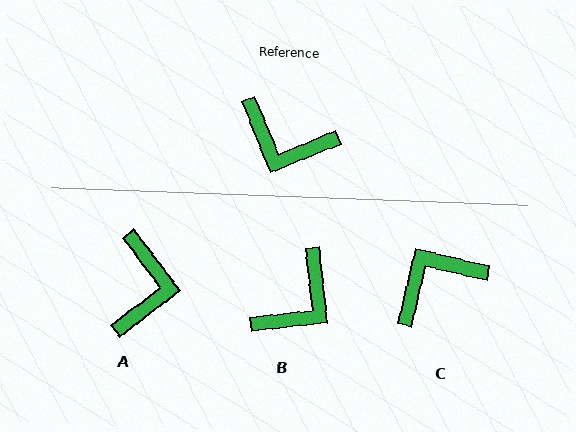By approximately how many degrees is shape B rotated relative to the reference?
Approximately 74 degrees counter-clockwise.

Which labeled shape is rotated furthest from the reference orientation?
C, about 125 degrees away.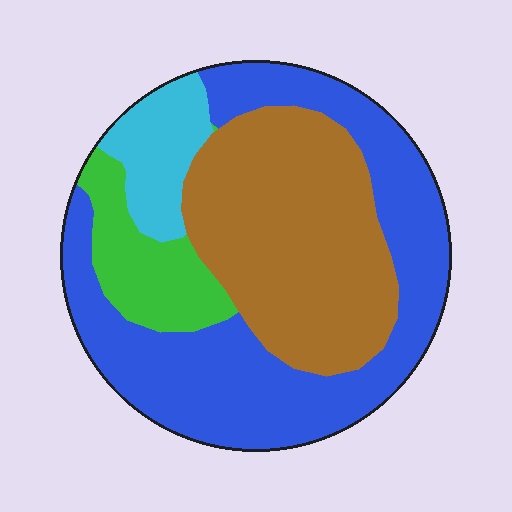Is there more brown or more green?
Brown.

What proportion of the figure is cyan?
Cyan takes up about one tenth (1/10) of the figure.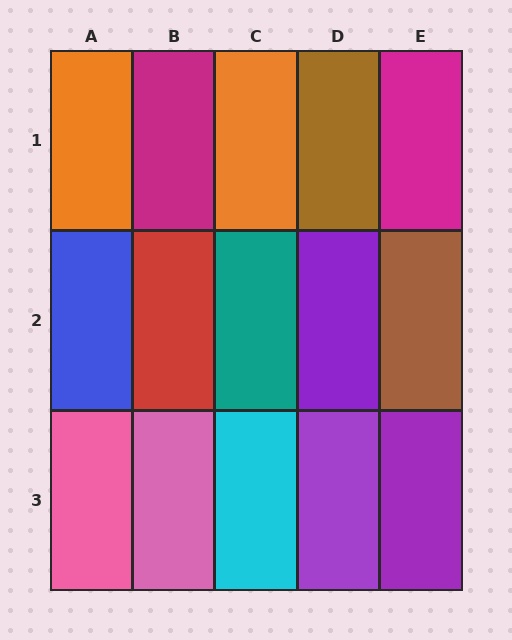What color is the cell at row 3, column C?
Cyan.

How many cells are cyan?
1 cell is cyan.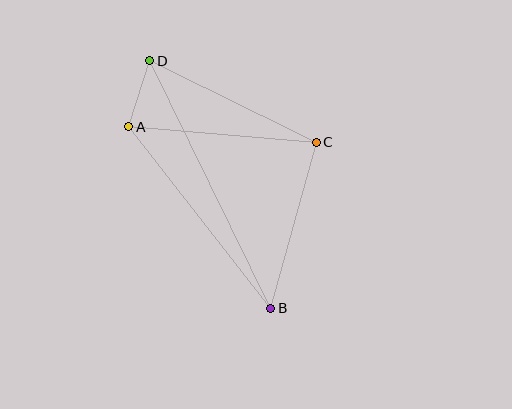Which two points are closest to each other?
Points A and D are closest to each other.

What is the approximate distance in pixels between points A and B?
The distance between A and B is approximately 231 pixels.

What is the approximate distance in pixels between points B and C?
The distance between B and C is approximately 172 pixels.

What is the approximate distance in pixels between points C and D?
The distance between C and D is approximately 185 pixels.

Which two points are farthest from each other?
Points B and D are farthest from each other.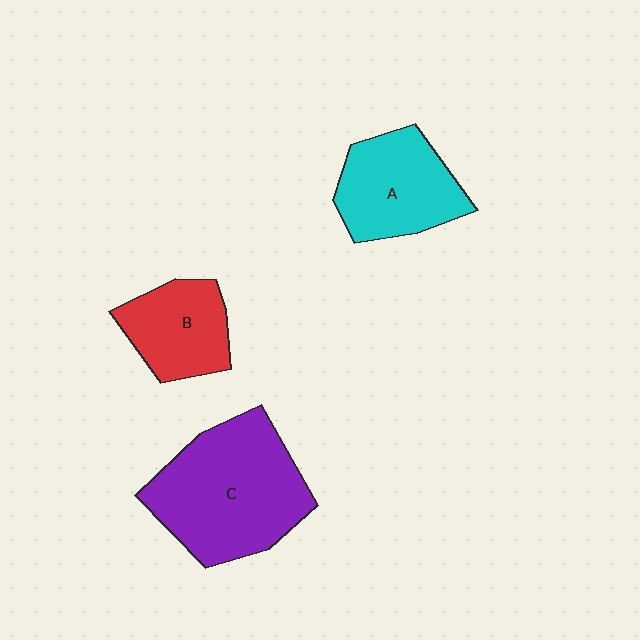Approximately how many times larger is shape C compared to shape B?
Approximately 1.9 times.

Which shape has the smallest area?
Shape B (red).